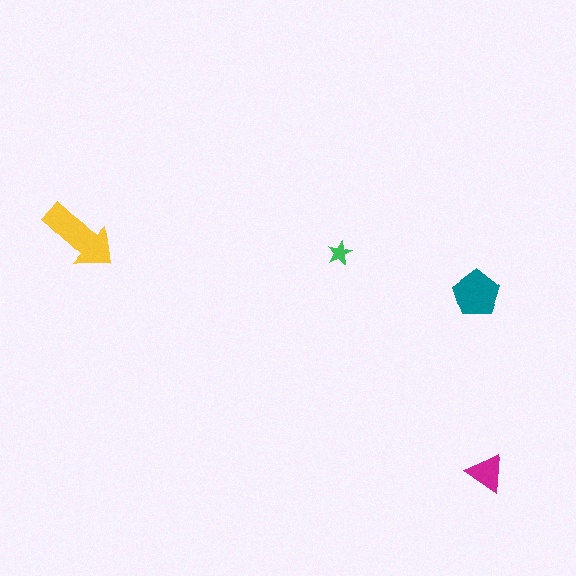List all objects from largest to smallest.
The yellow arrow, the teal pentagon, the magenta triangle, the green star.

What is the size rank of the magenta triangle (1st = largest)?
3rd.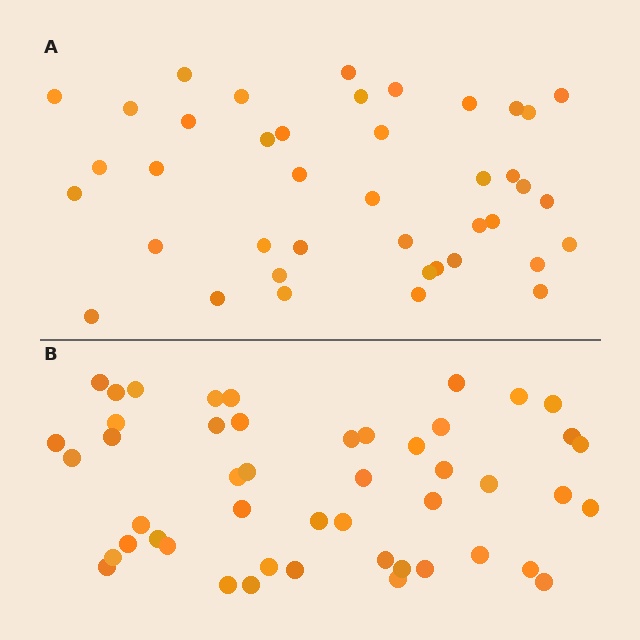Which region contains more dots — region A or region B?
Region B (the bottom region) has more dots.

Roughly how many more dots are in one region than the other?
Region B has roughly 8 or so more dots than region A.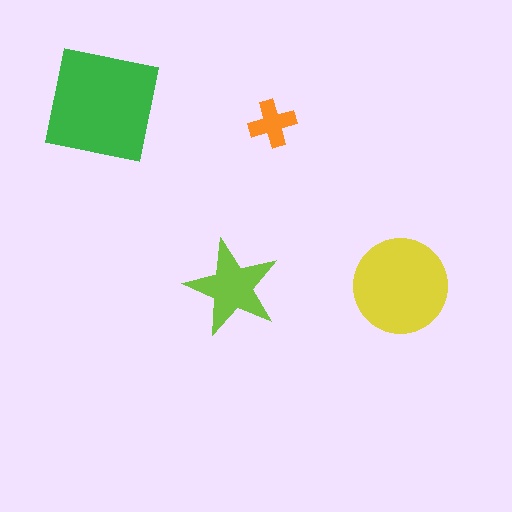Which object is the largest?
The green square.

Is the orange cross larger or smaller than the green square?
Smaller.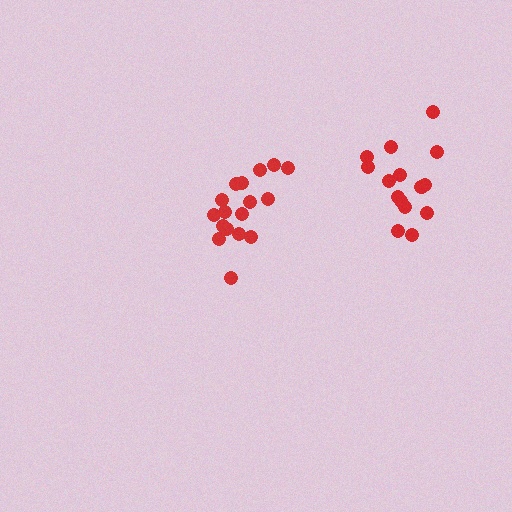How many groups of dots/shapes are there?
There are 2 groups.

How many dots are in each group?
Group 1: 17 dots, Group 2: 15 dots (32 total).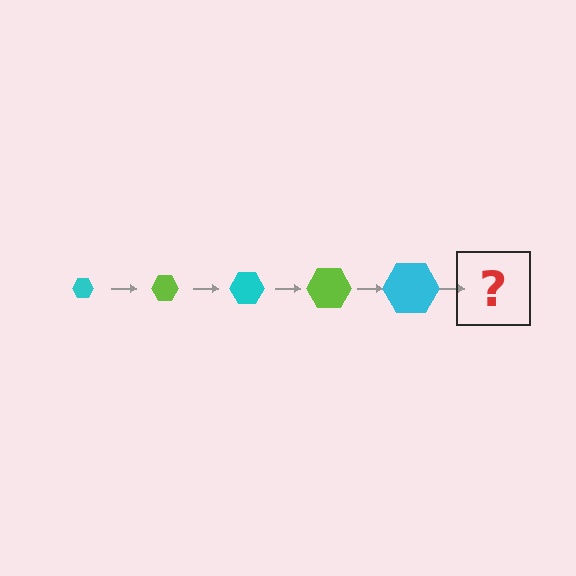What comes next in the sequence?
The next element should be a lime hexagon, larger than the previous one.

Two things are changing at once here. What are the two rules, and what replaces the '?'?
The two rules are that the hexagon grows larger each step and the color cycles through cyan and lime. The '?' should be a lime hexagon, larger than the previous one.